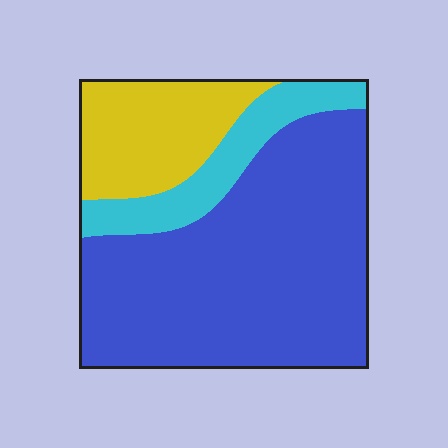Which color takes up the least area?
Cyan, at roughly 15%.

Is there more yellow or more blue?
Blue.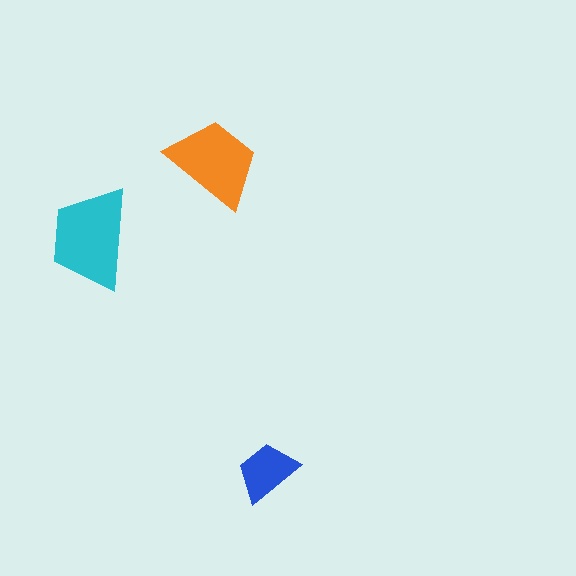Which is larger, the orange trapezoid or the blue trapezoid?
The orange one.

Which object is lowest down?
The blue trapezoid is bottommost.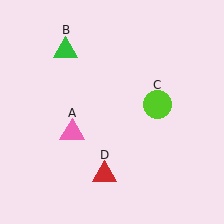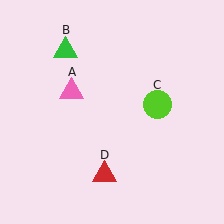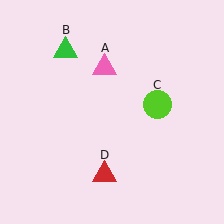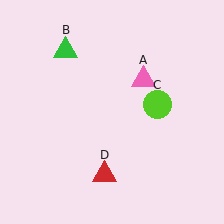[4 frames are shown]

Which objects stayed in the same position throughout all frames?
Green triangle (object B) and lime circle (object C) and red triangle (object D) remained stationary.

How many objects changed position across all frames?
1 object changed position: pink triangle (object A).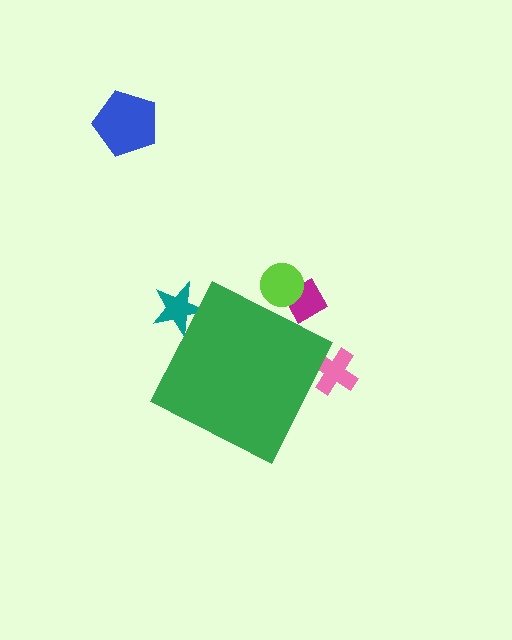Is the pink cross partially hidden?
Yes, the pink cross is partially hidden behind the green diamond.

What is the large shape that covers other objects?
A green diamond.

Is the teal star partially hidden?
Yes, the teal star is partially hidden behind the green diamond.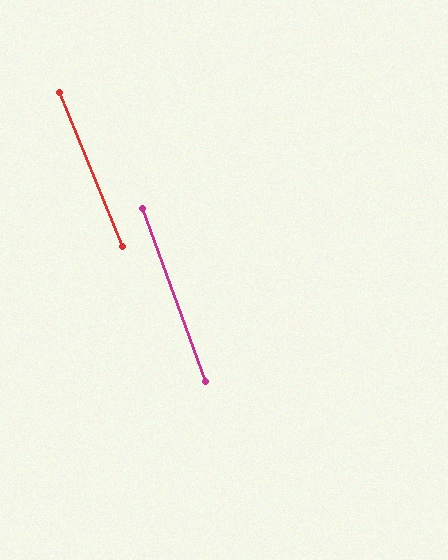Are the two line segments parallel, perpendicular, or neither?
Parallel — their directions differ by only 1.9°.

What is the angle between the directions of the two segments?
Approximately 2 degrees.